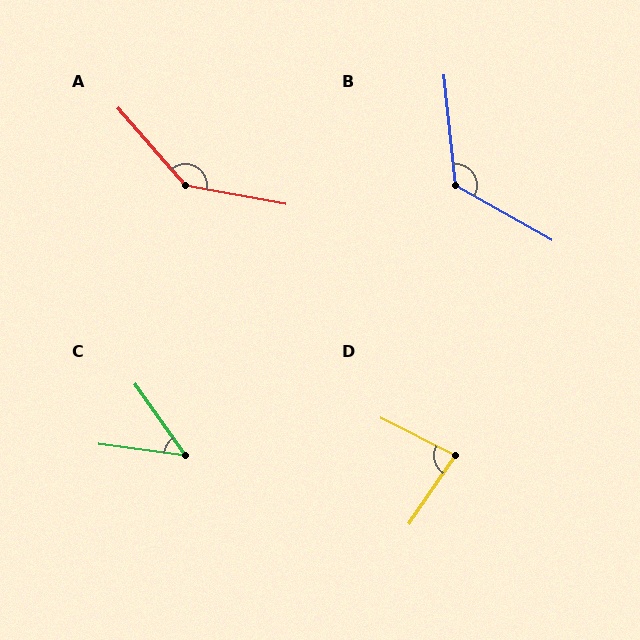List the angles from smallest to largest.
C (48°), D (82°), B (125°), A (141°).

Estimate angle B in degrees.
Approximately 125 degrees.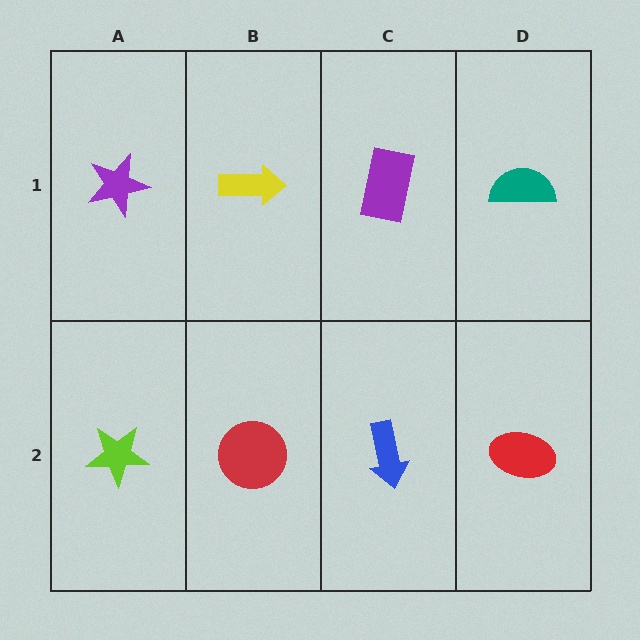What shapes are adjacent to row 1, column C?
A blue arrow (row 2, column C), a yellow arrow (row 1, column B), a teal semicircle (row 1, column D).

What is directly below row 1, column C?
A blue arrow.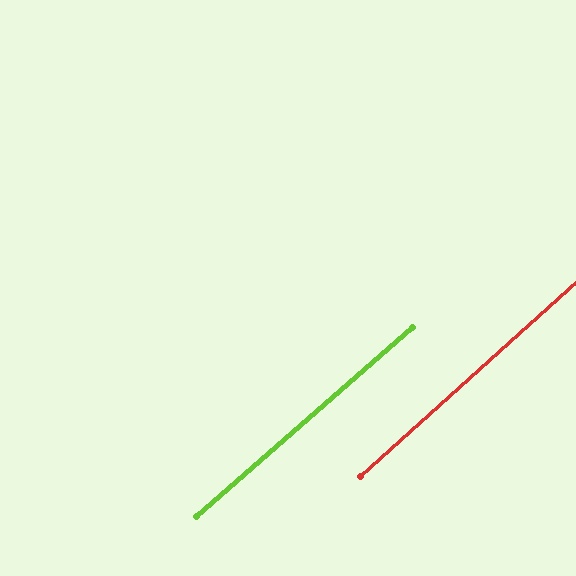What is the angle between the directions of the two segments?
Approximately 1 degree.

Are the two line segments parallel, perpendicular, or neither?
Parallel — their directions differ by only 0.7°.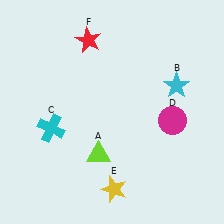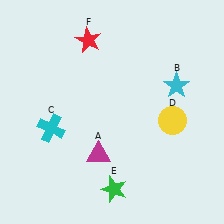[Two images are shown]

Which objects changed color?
A changed from lime to magenta. D changed from magenta to yellow. E changed from yellow to green.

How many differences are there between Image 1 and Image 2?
There are 3 differences between the two images.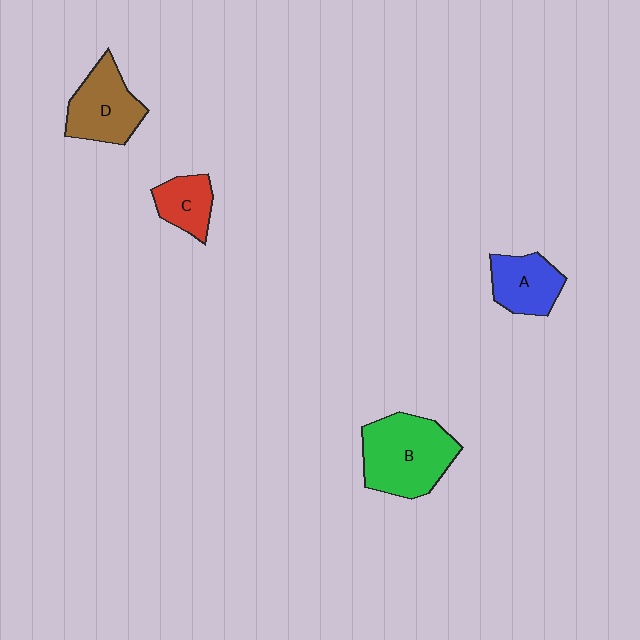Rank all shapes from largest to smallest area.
From largest to smallest: B (green), D (brown), A (blue), C (red).